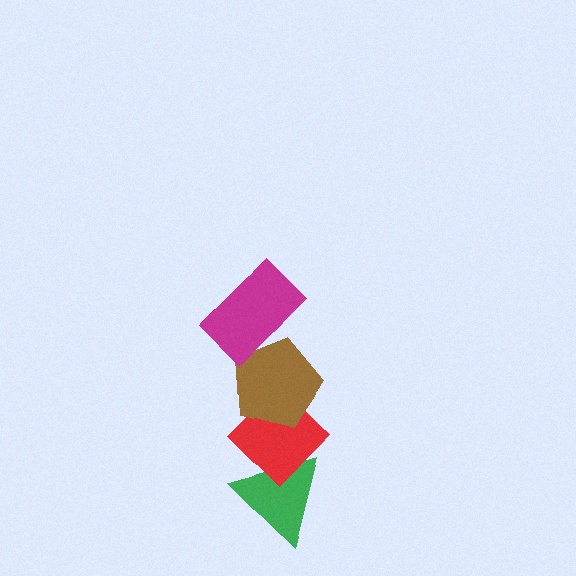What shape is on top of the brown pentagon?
The magenta rectangle is on top of the brown pentagon.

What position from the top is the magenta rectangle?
The magenta rectangle is 1st from the top.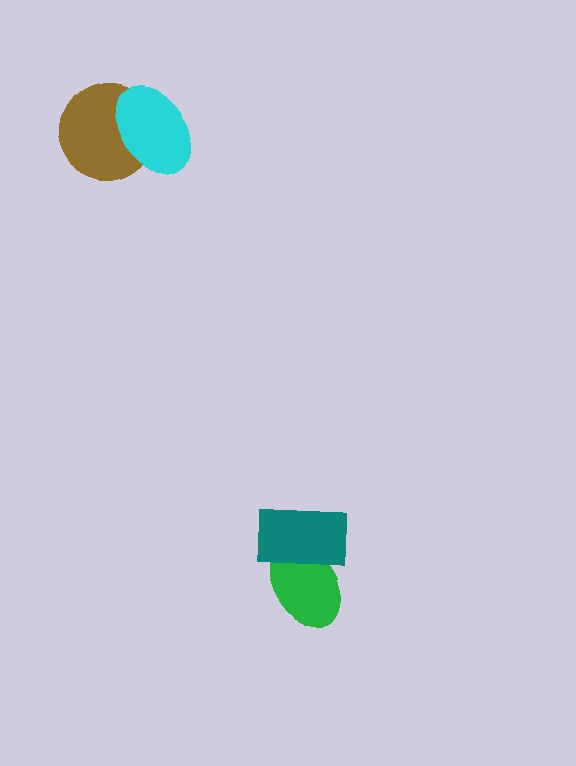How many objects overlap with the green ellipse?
1 object overlaps with the green ellipse.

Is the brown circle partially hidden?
Yes, it is partially covered by another shape.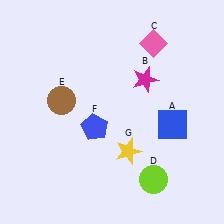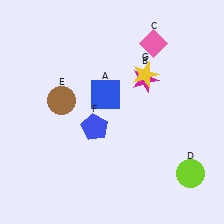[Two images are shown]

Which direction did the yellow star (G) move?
The yellow star (G) moved up.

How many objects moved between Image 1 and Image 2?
3 objects moved between the two images.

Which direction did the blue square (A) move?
The blue square (A) moved left.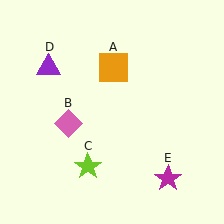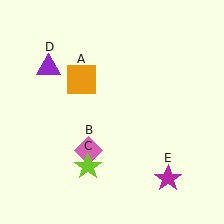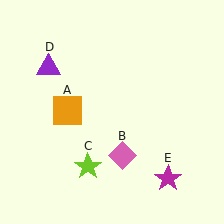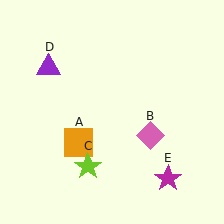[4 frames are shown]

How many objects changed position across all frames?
2 objects changed position: orange square (object A), pink diamond (object B).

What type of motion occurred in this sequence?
The orange square (object A), pink diamond (object B) rotated counterclockwise around the center of the scene.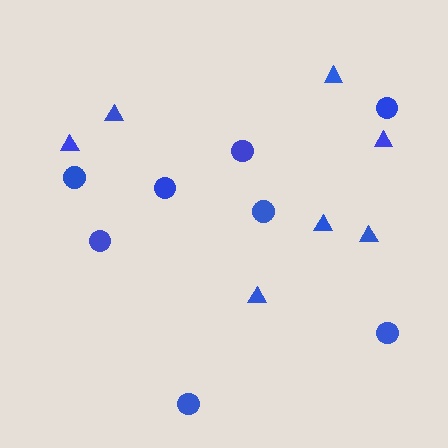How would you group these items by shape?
There are 2 groups: one group of triangles (7) and one group of circles (8).